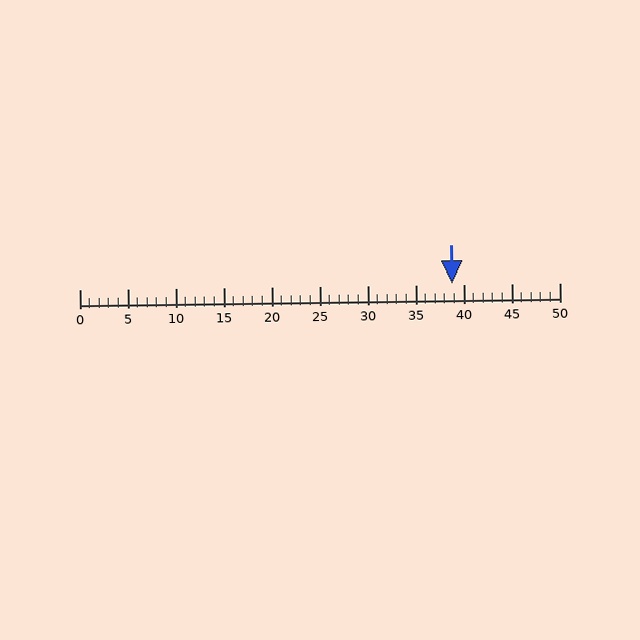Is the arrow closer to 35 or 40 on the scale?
The arrow is closer to 40.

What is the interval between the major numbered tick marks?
The major tick marks are spaced 5 units apart.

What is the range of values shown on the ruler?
The ruler shows values from 0 to 50.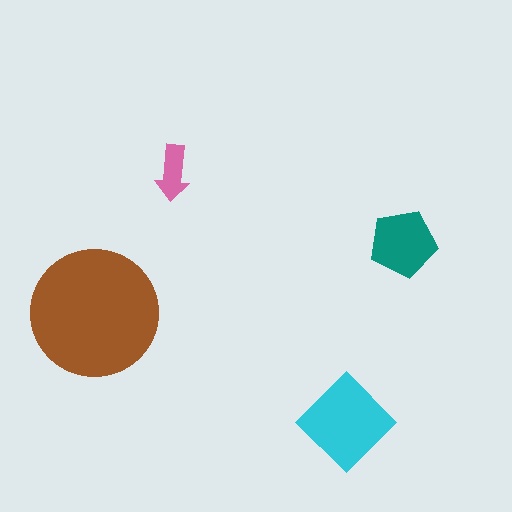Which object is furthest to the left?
The brown circle is leftmost.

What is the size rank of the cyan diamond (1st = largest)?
2nd.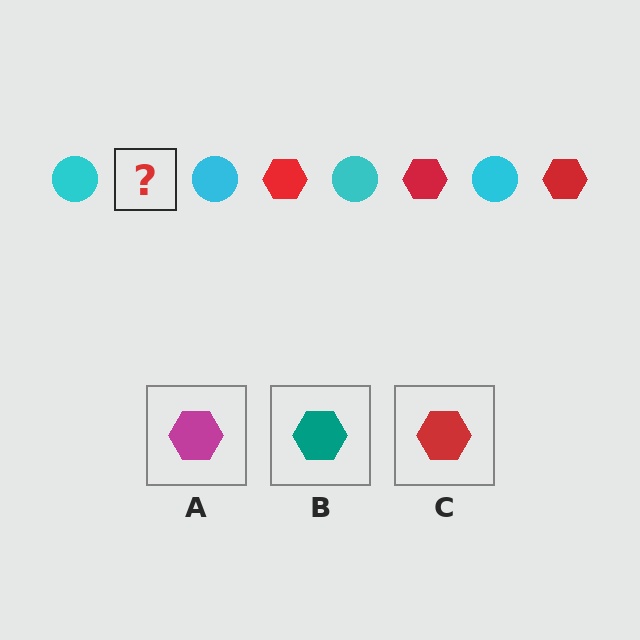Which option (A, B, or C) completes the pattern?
C.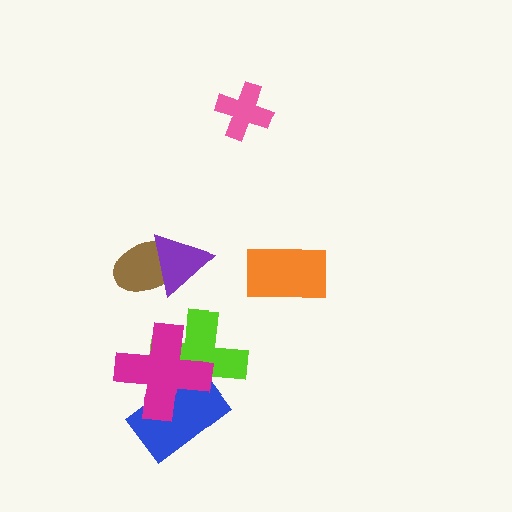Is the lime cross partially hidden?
Yes, it is partially covered by another shape.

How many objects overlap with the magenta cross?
2 objects overlap with the magenta cross.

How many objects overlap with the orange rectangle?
0 objects overlap with the orange rectangle.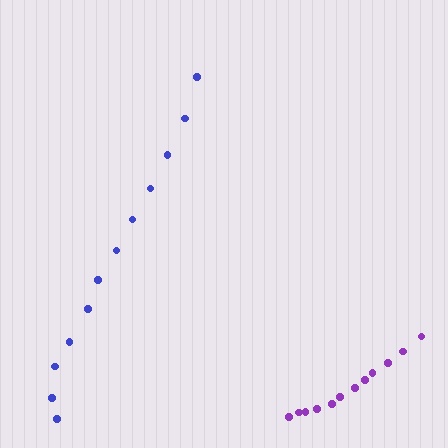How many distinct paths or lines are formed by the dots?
There are 2 distinct paths.